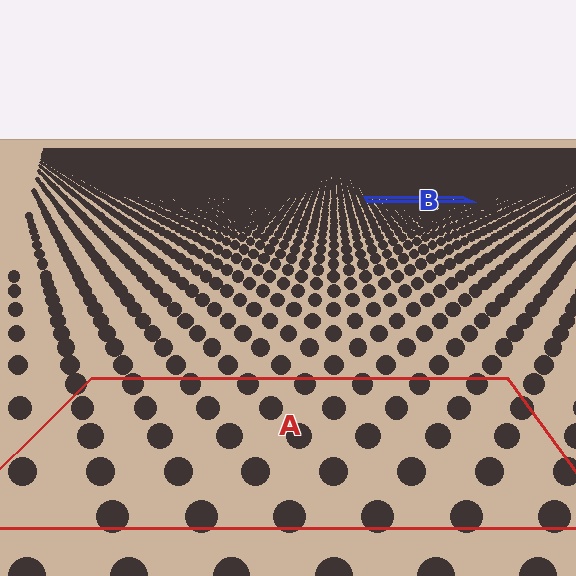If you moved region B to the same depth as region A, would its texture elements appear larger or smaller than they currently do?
They would appear larger. At a closer depth, the same texture elements are projected at a bigger on-screen size.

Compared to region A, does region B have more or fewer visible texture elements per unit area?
Region B has more texture elements per unit area — they are packed more densely because it is farther away.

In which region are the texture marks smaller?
The texture marks are smaller in region B, because it is farther away.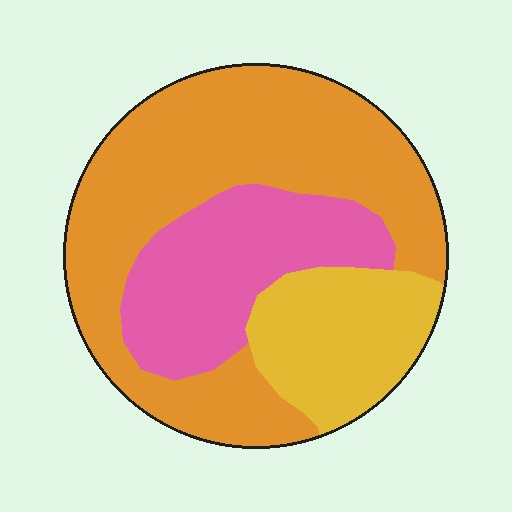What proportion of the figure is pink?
Pink takes up about one quarter (1/4) of the figure.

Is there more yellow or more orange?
Orange.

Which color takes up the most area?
Orange, at roughly 55%.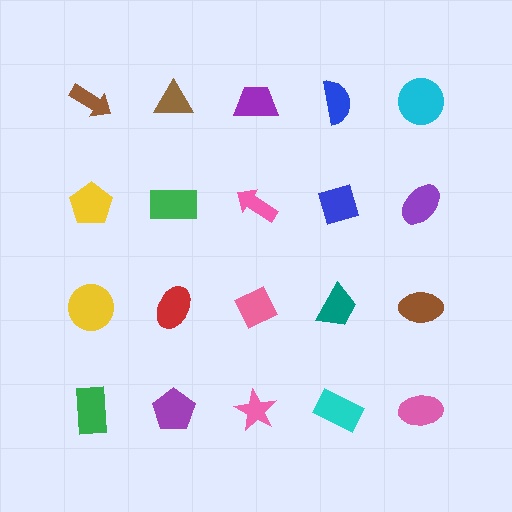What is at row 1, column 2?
A brown triangle.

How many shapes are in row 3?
5 shapes.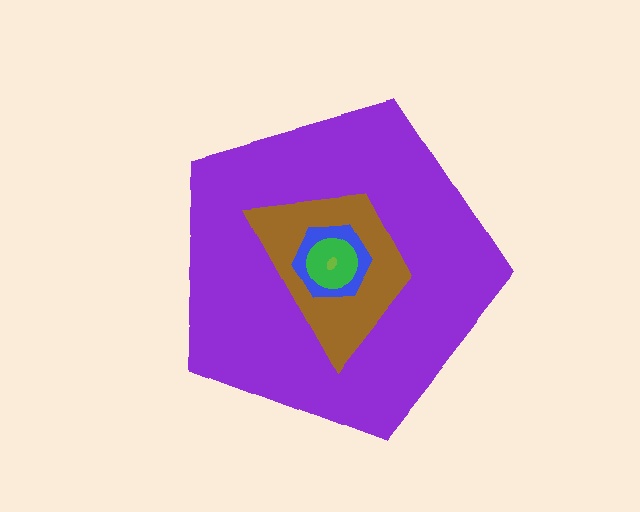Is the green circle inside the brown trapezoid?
Yes.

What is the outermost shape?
The purple pentagon.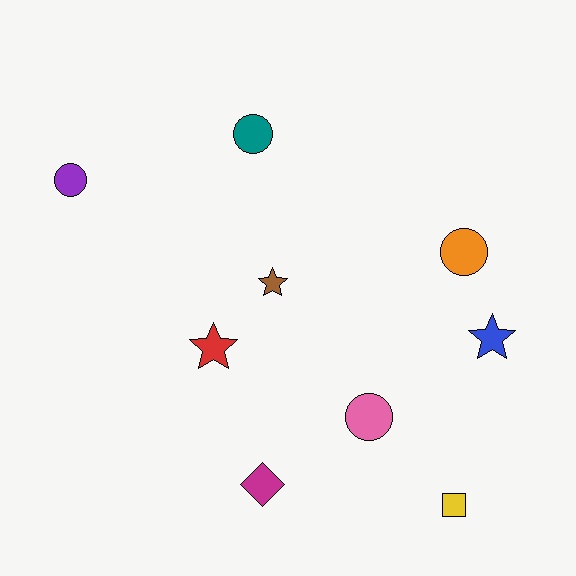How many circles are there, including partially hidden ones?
There are 4 circles.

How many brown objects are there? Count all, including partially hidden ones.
There is 1 brown object.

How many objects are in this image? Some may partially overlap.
There are 9 objects.